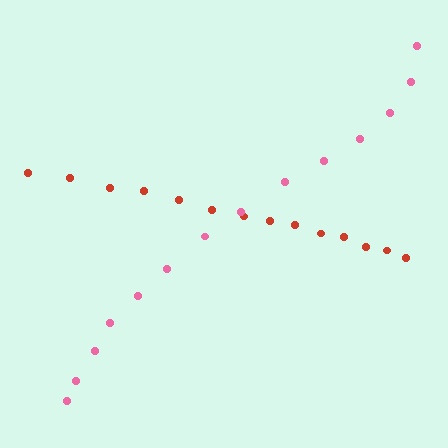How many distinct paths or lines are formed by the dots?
There are 2 distinct paths.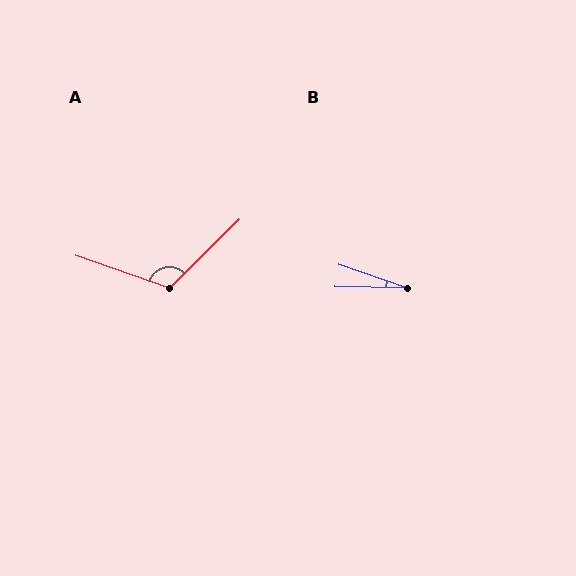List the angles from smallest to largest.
B (18°), A (116°).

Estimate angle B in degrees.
Approximately 18 degrees.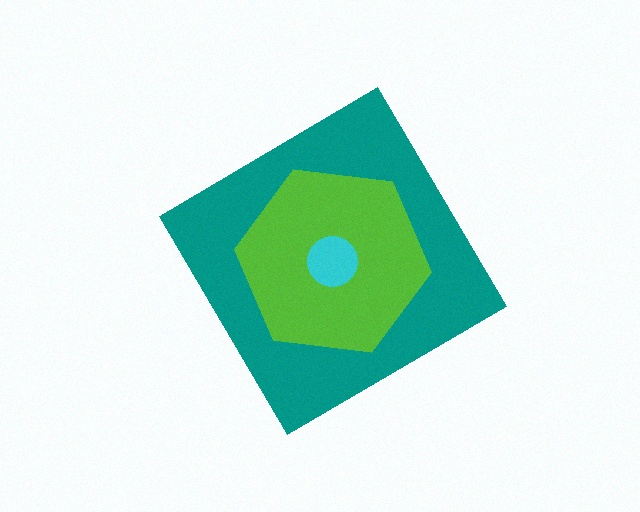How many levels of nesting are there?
3.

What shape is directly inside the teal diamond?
The lime hexagon.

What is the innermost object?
The cyan circle.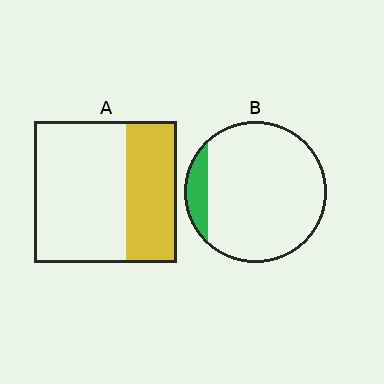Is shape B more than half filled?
No.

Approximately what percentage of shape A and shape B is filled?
A is approximately 35% and B is approximately 10%.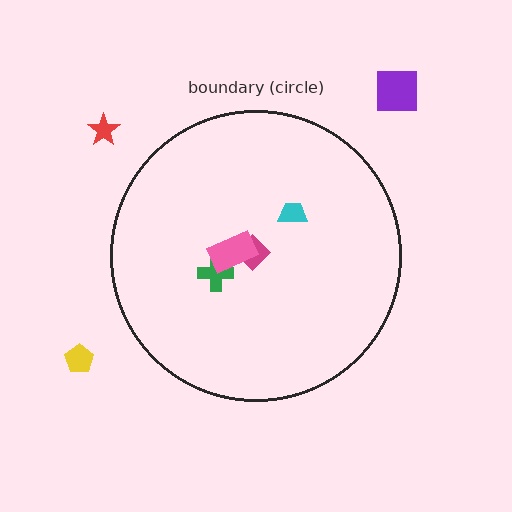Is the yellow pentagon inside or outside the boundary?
Outside.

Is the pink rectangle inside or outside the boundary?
Inside.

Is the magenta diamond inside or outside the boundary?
Inside.